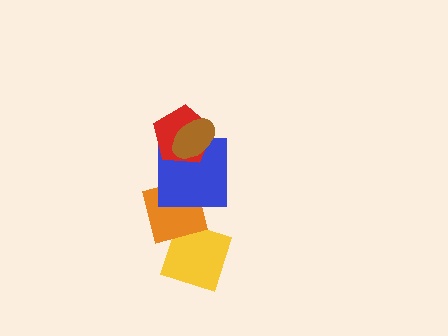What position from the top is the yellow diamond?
The yellow diamond is 5th from the top.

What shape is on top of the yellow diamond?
The orange square is on top of the yellow diamond.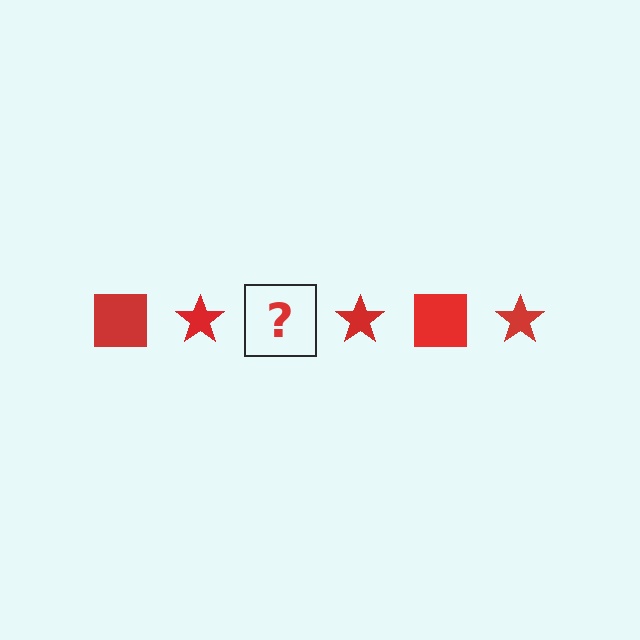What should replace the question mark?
The question mark should be replaced with a red square.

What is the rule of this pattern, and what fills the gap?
The rule is that the pattern cycles through square, star shapes in red. The gap should be filled with a red square.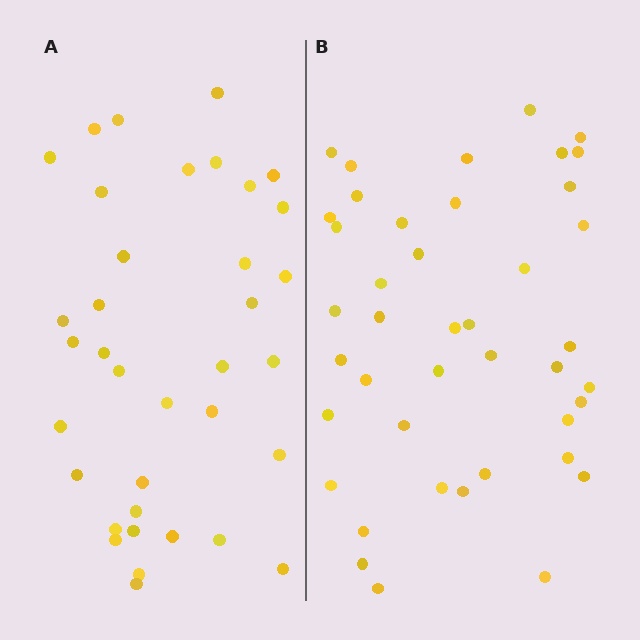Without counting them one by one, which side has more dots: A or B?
Region B (the right region) has more dots.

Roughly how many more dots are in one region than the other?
Region B has about 6 more dots than region A.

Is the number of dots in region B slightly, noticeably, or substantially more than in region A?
Region B has only slightly more — the two regions are fairly close. The ratio is roughly 1.2 to 1.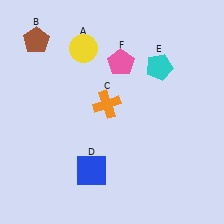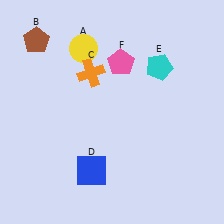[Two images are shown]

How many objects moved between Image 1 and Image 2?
1 object moved between the two images.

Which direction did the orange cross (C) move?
The orange cross (C) moved up.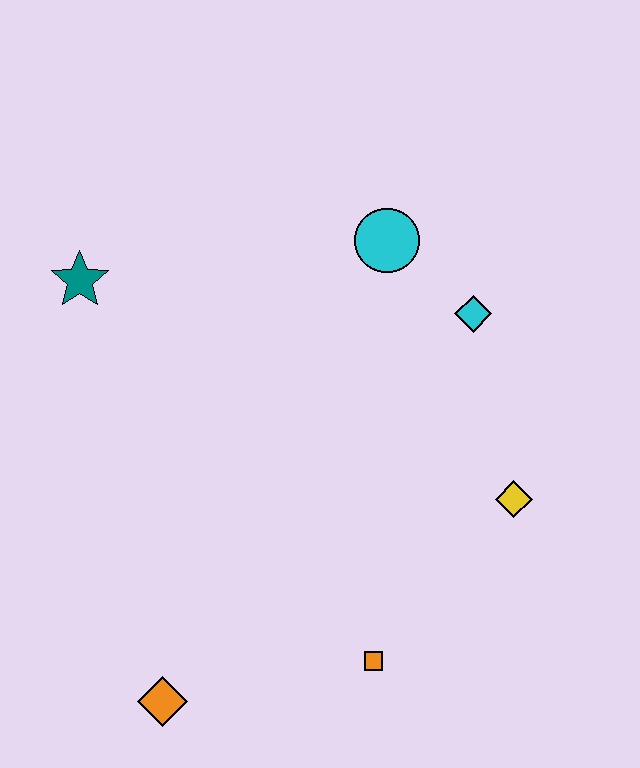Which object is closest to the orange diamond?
The orange square is closest to the orange diamond.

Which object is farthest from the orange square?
The teal star is farthest from the orange square.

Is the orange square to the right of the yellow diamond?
No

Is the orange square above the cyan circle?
No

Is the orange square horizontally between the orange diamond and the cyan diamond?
Yes